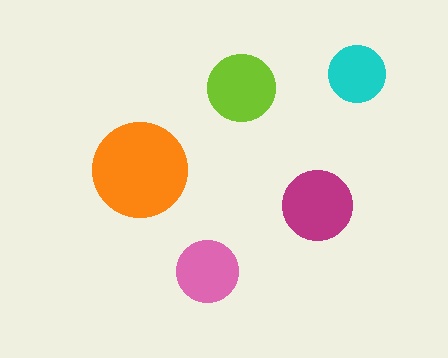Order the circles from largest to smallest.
the orange one, the magenta one, the lime one, the pink one, the cyan one.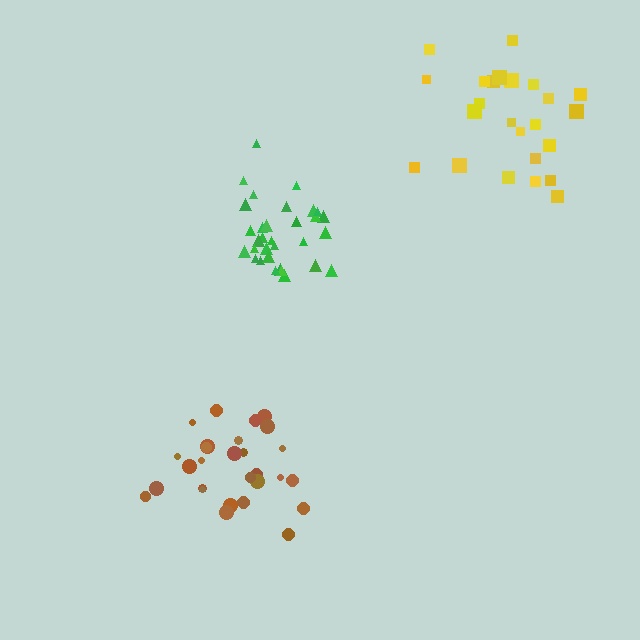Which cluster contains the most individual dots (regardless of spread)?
Green (32).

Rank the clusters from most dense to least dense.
green, brown, yellow.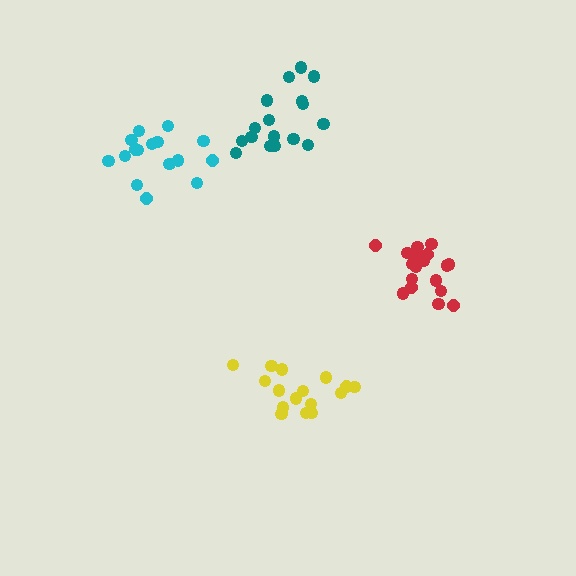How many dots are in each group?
Group 1: 16 dots, Group 2: 18 dots, Group 3: 17 dots, Group 4: 16 dots (67 total).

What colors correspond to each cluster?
The clusters are colored: yellow, red, teal, cyan.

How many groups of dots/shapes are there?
There are 4 groups.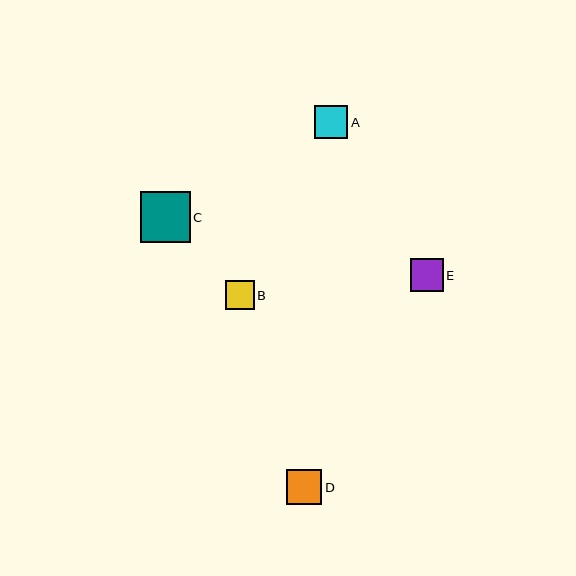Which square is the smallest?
Square B is the smallest with a size of approximately 29 pixels.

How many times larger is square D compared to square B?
Square D is approximately 1.2 times the size of square B.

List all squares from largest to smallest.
From largest to smallest: C, D, E, A, B.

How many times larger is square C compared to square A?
Square C is approximately 1.5 times the size of square A.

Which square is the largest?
Square C is the largest with a size of approximately 50 pixels.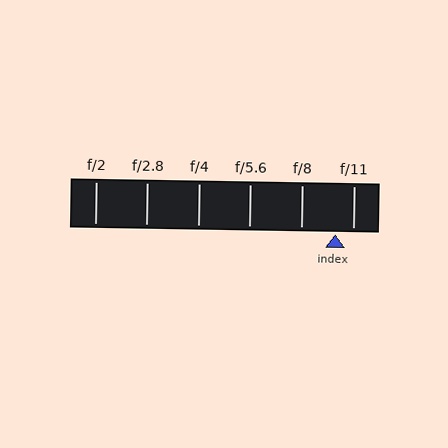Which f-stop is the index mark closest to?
The index mark is closest to f/11.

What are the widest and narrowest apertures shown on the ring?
The widest aperture shown is f/2 and the narrowest is f/11.